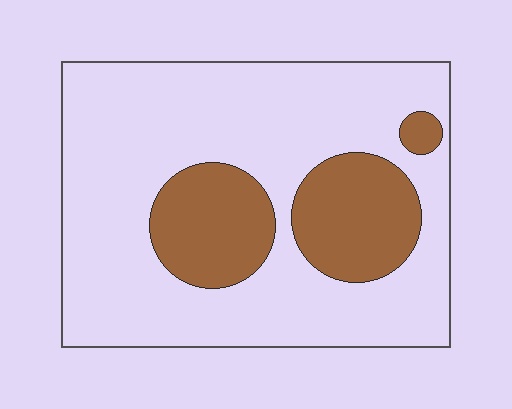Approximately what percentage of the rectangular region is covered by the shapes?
Approximately 25%.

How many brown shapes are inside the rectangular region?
3.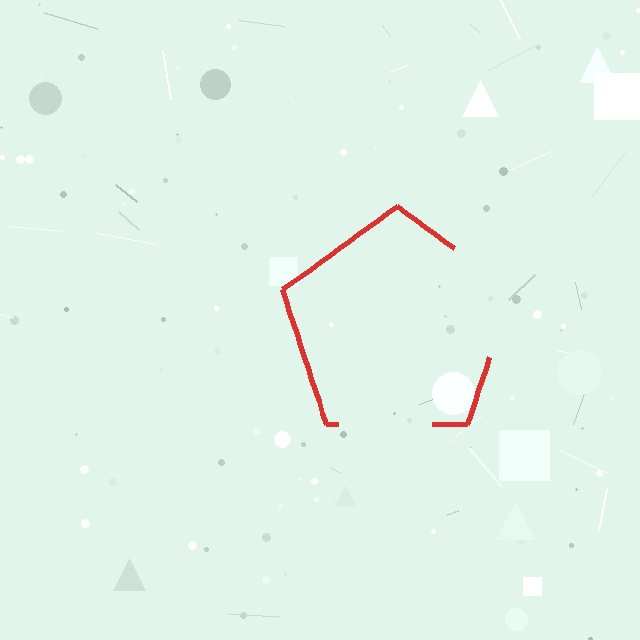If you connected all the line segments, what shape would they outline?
They would outline a pentagon.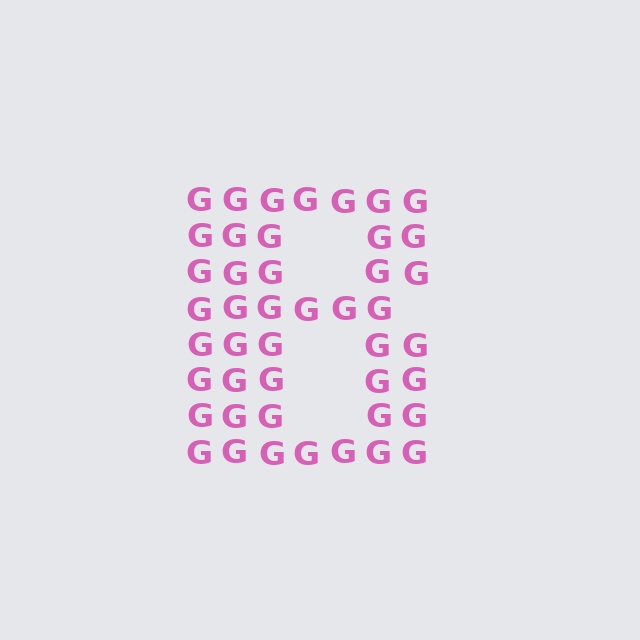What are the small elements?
The small elements are letter G's.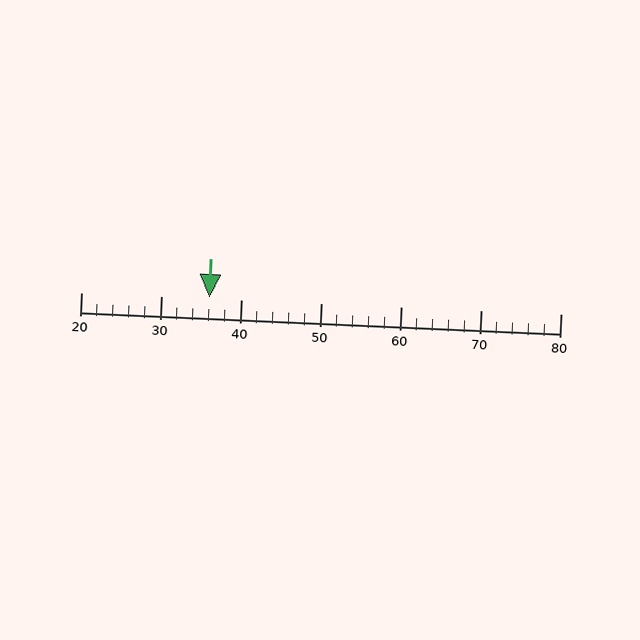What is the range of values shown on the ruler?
The ruler shows values from 20 to 80.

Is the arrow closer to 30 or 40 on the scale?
The arrow is closer to 40.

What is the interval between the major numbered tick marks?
The major tick marks are spaced 10 units apart.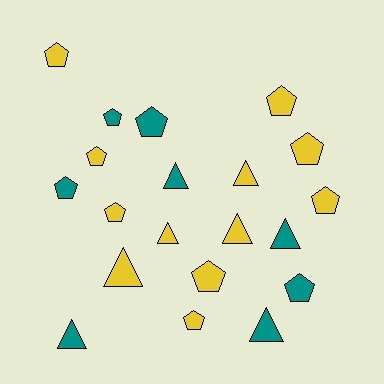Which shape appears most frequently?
Pentagon, with 12 objects.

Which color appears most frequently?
Yellow, with 12 objects.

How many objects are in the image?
There are 20 objects.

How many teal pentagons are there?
There are 4 teal pentagons.